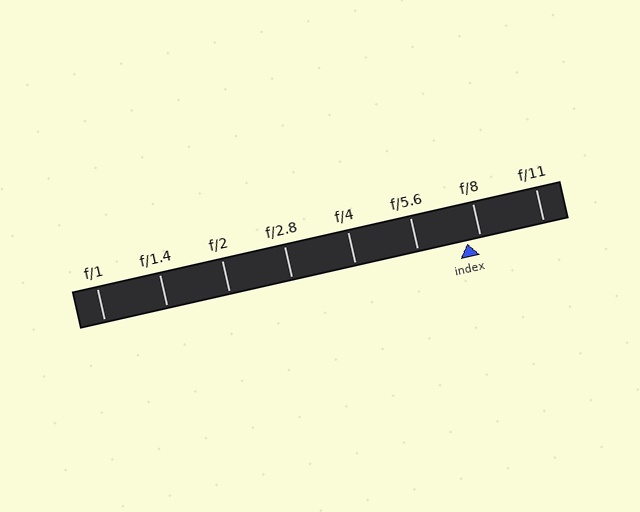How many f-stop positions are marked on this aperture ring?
There are 8 f-stop positions marked.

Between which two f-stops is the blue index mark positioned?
The index mark is between f/5.6 and f/8.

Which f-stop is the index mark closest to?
The index mark is closest to f/8.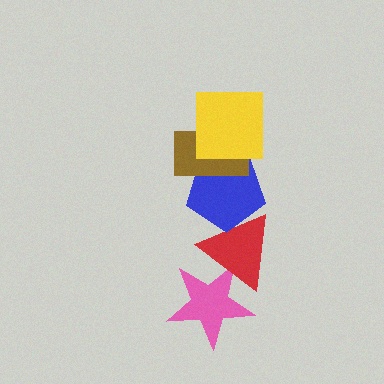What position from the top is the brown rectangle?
The brown rectangle is 2nd from the top.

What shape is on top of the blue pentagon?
The brown rectangle is on top of the blue pentagon.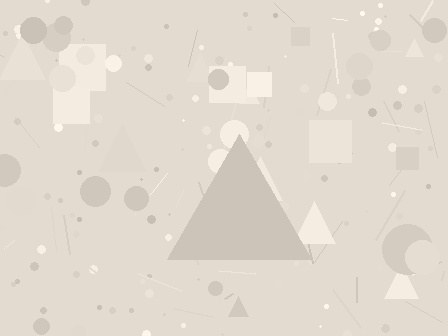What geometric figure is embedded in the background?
A triangle is embedded in the background.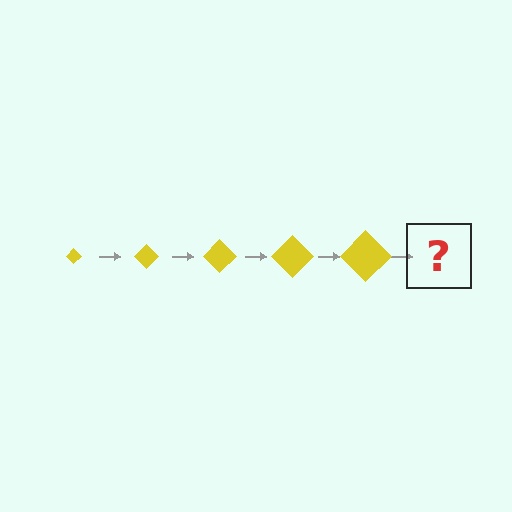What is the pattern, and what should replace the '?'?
The pattern is that the diamond gets progressively larger each step. The '?' should be a yellow diamond, larger than the previous one.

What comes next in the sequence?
The next element should be a yellow diamond, larger than the previous one.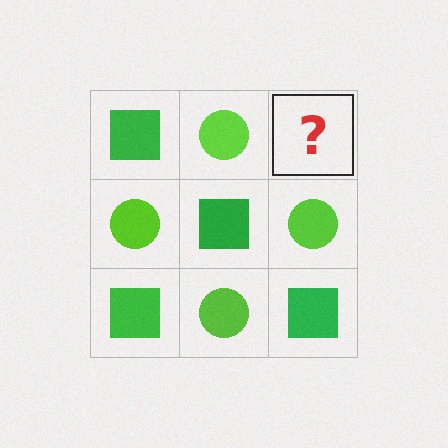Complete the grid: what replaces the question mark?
The question mark should be replaced with a green square.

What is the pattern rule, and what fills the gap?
The rule is that it alternates green square and lime circle in a checkerboard pattern. The gap should be filled with a green square.